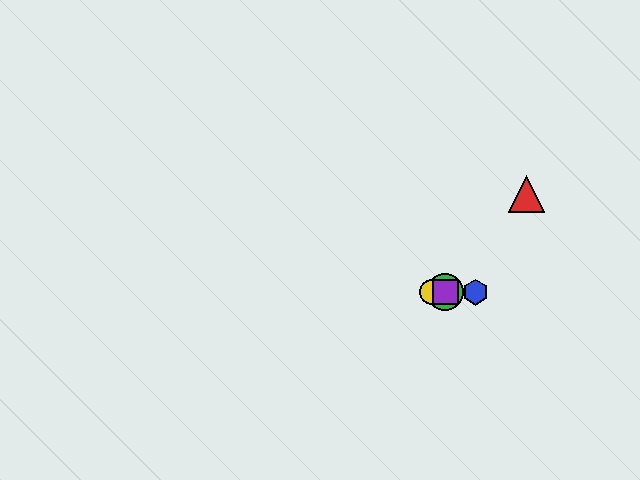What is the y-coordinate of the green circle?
The green circle is at y≈292.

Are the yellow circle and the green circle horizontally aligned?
Yes, both are at y≈292.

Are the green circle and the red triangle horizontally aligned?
No, the green circle is at y≈292 and the red triangle is at y≈194.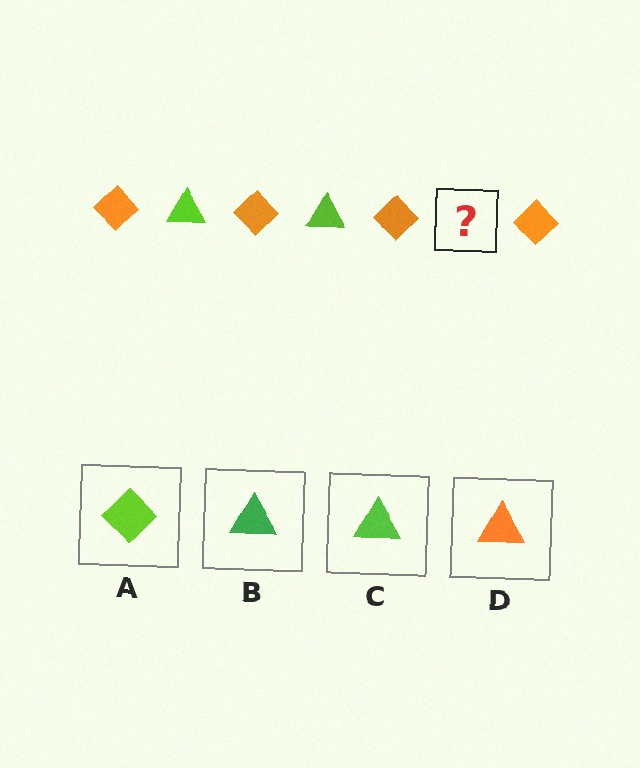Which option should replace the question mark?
Option C.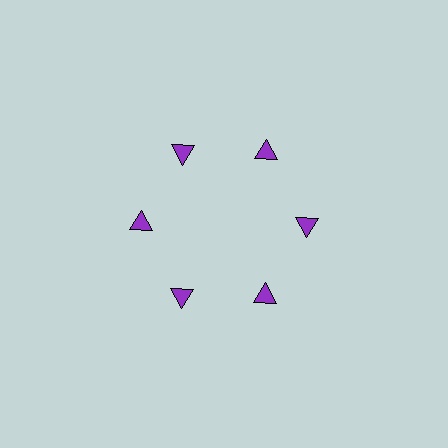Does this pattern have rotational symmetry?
Yes, this pattern has 6-fold rotational symmetry. It looks the same after rotating 60 degrees around the center.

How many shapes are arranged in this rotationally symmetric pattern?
There are 6 shapes, arranged in 6 groups of 1.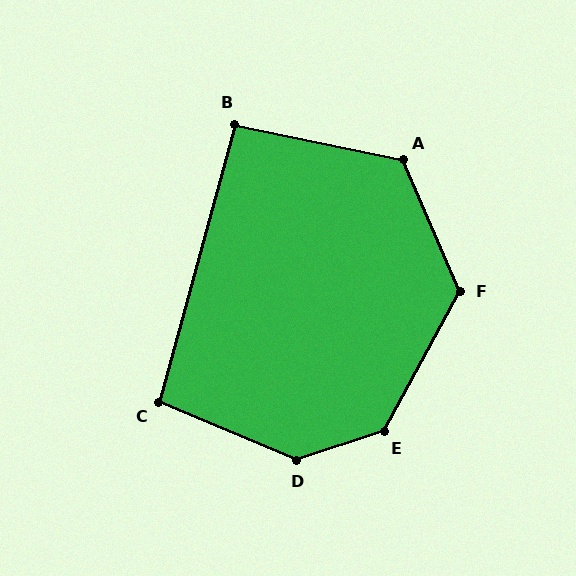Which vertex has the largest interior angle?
D, at approximately 139 degrees.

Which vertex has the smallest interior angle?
B, at approximately 93 degrees.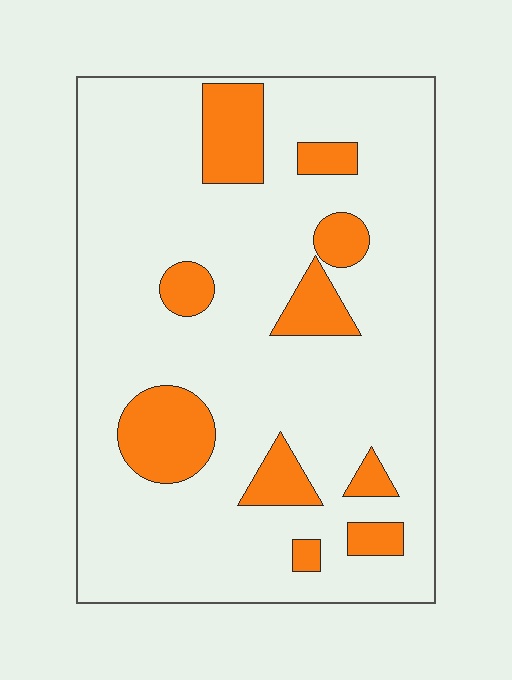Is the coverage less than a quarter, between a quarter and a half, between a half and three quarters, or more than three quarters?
Less than a quarter.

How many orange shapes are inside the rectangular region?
10.